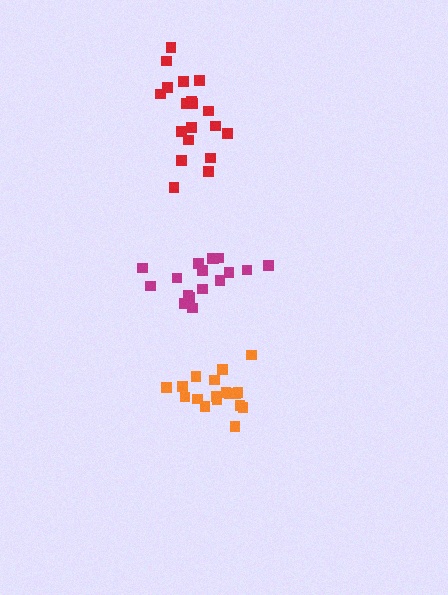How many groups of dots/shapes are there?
There are 3 groups.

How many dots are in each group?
Group 1: 17 dots, Group 2: 19 dots, Group 3: 19 dots (55 total).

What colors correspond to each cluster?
The clusters are colored: magenta, red, orange.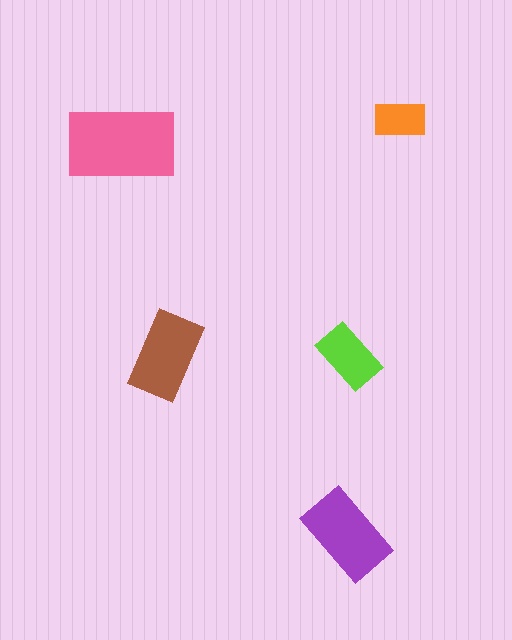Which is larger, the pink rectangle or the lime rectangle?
The pink one.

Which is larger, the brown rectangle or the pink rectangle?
The pink one.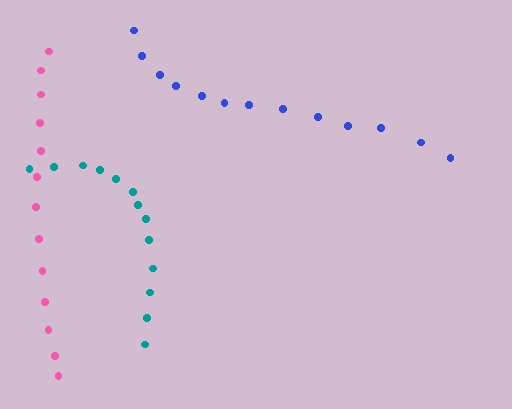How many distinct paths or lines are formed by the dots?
There are 3 distinct paths.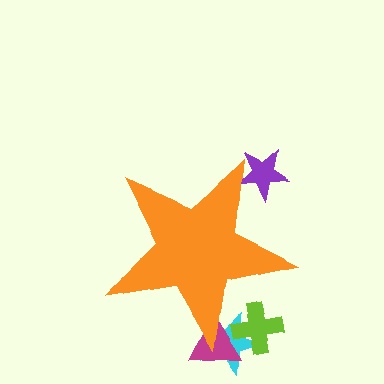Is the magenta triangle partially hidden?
Yes, the magenta triangle is partially hidden behind the orange star.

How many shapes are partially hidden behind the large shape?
4 shapes are partially hidden.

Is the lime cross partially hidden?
Yes, the lime cross is partially hidden behind the orange star.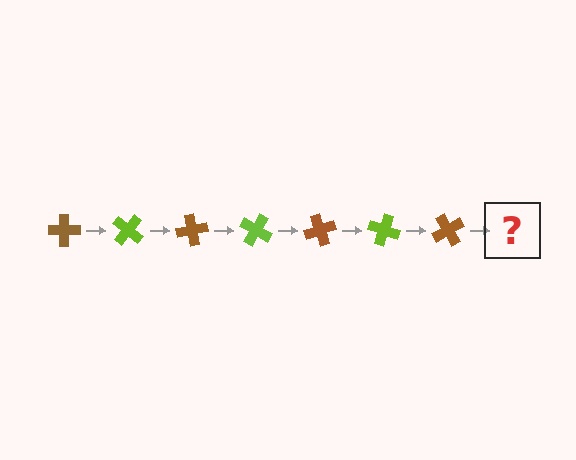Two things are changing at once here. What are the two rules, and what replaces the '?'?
The two rules are that it rotates 40 degrees each step and the color cycles through brown and lime. The '?' should be a lime cross, rotated 280 degrees from the start.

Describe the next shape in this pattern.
It should be a lime cross, rotated 280 degrees from the start.